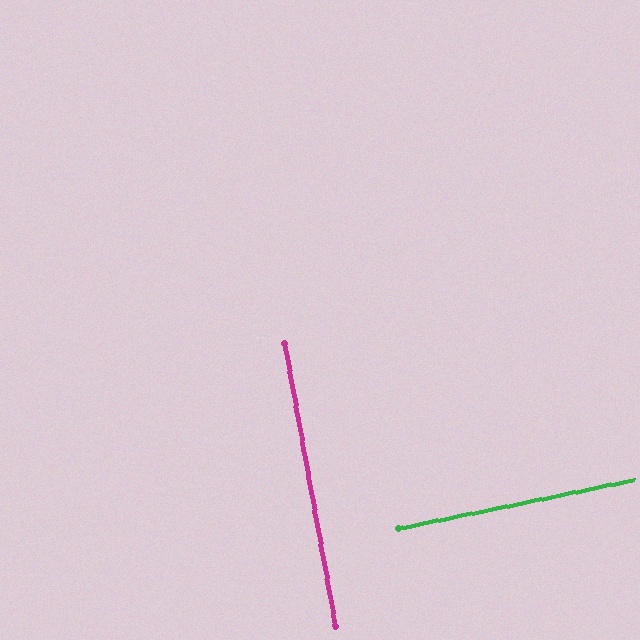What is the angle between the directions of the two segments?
Approximately 89 degrees.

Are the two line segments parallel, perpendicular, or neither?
Perpendicular — they meet at approximately 89°.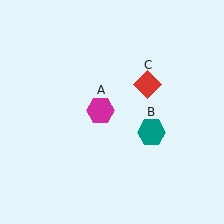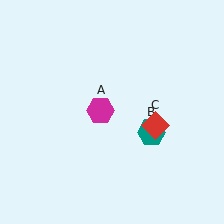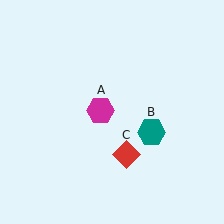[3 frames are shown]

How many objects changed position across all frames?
1 object changed position: red diamond (object C).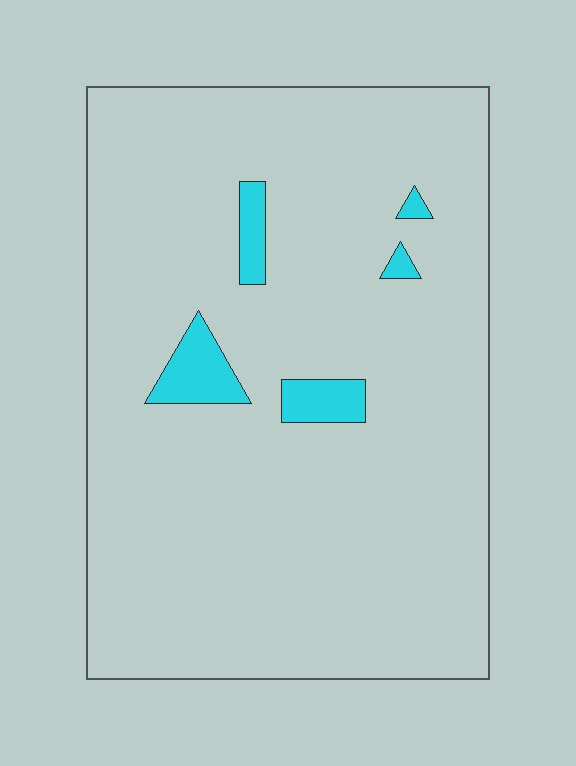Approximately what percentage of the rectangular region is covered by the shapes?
Approximately 5%.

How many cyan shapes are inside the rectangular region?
5.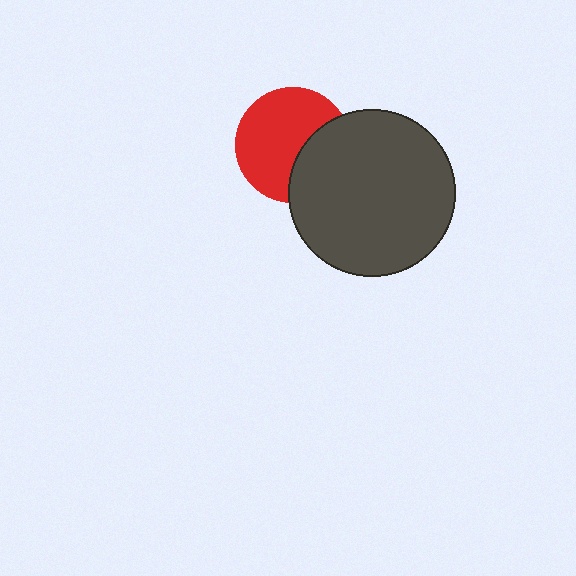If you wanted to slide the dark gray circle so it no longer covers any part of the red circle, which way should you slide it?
Slide it right — that is the most direct way to separate the two shapes.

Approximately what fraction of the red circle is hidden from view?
Roughly 34% of the red circle is hidden behind the dark gray circle.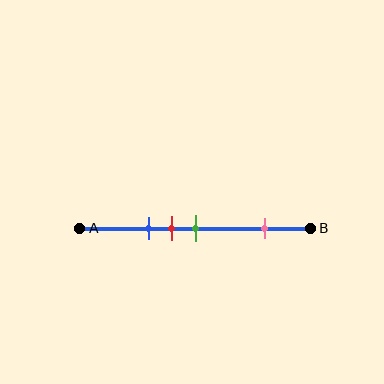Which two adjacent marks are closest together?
The red and green marks are the closest adjacent pair.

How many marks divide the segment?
There are 4 marks dividing the segment.